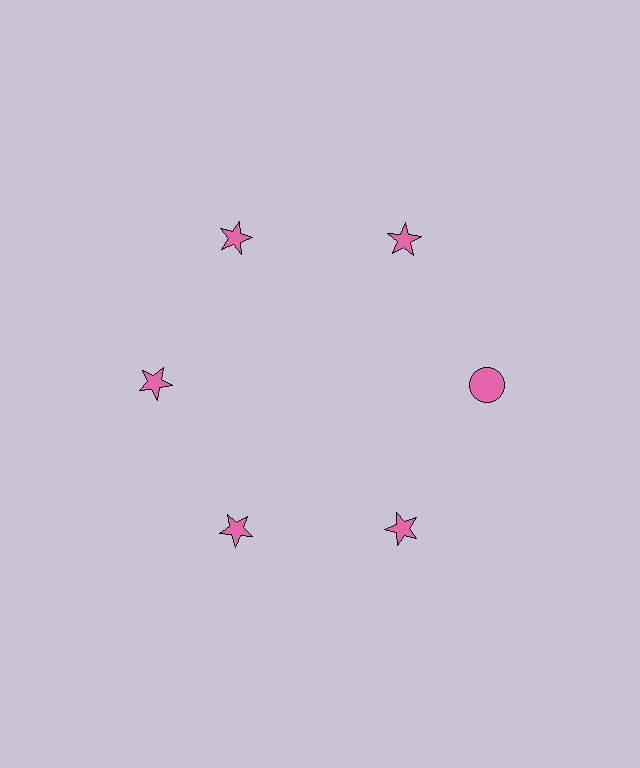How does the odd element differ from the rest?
It has a different shape: circle instead of star.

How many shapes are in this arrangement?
There are 6 shapes arranged in a ring pattern.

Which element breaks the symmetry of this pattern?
The pink circle at roughly the 3 o'clock position breaks the symmetry. All other shapes are pink stars.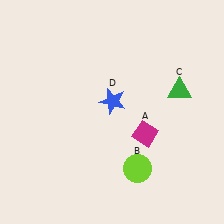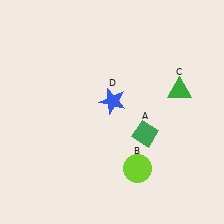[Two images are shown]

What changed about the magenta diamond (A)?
In Image 1, A is magenta. In Image 2, it changed to green.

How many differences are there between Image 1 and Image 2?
There is 1 difference between the two images.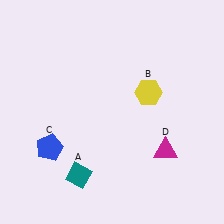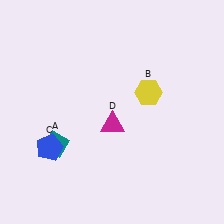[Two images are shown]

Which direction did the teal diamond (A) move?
The teal diamond (A) moved up.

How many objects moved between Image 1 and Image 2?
2 objects moved between the two images.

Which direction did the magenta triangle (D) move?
The magenta triangle (D) moved left.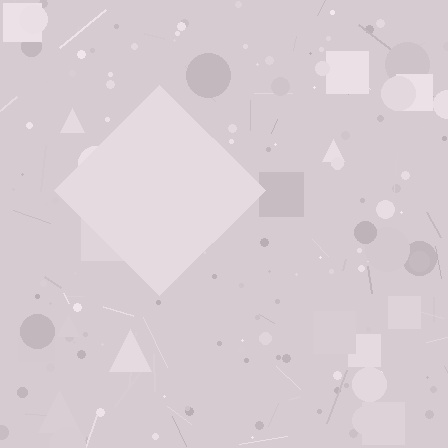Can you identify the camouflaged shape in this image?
The camouflaged shape is a diamond.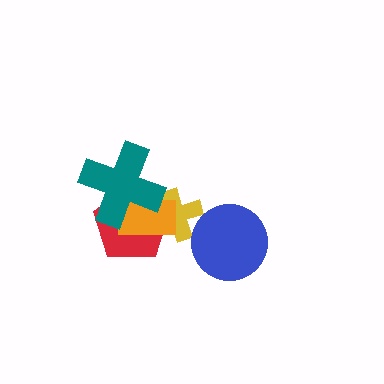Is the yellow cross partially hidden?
Yes, it is partially covered by another shape.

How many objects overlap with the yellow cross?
2 objects overlap with the yellow cross.